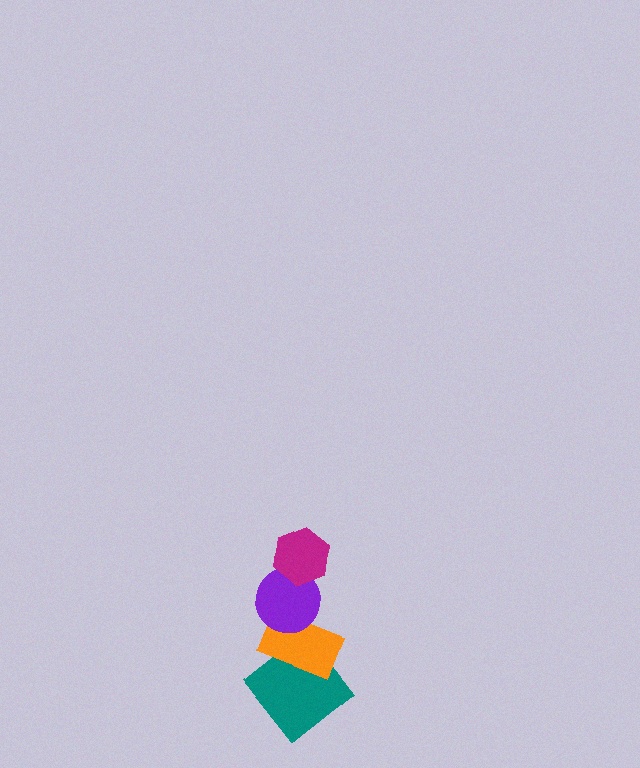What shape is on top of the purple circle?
The magenta hexagon is on top of the purple circle.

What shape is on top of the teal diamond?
The orange rectangle is on top of the teal diamond.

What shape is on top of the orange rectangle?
The purple circle is on top of the orange rectangle.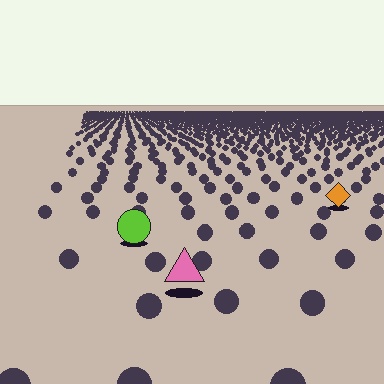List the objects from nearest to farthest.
From nearest to farthest: the pink triangle, the lime circle, the orange diamond.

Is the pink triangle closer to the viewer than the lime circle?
Yes. The pink triangle is closer — you can tell from the texture gradient: the ground texture is coarser near it.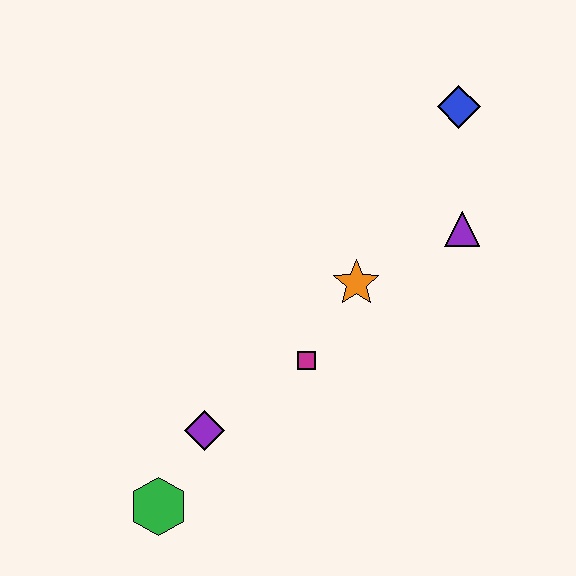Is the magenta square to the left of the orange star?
Yes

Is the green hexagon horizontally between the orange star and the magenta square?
No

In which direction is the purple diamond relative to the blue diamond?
The purple diamond is below the blue diamond.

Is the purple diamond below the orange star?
Yes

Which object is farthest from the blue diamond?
The green hexagon is farthest from the blue diamond.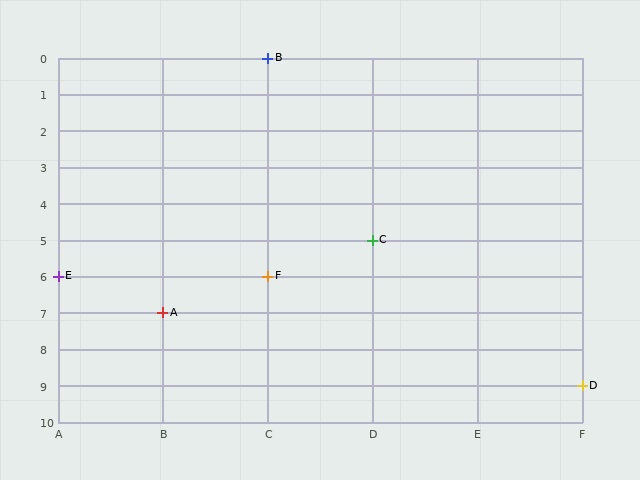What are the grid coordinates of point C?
Point C is at grid coordinates (D, 5).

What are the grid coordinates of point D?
Point D is at grid coordinates (F, 9).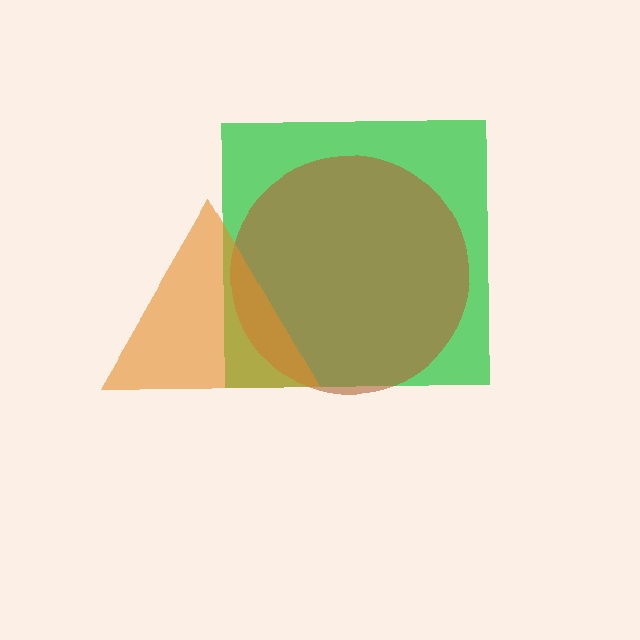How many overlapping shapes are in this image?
There are 3 overlapping shapes in the image.